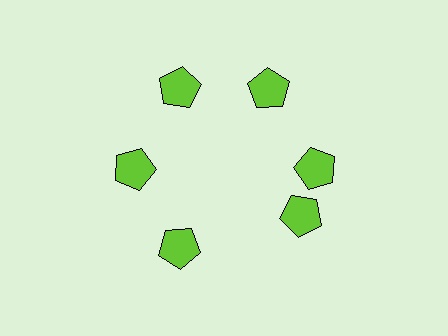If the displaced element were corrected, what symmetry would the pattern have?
It would have 6-fold rotational symmetry — the pattern would map onto itself every 60 degrees.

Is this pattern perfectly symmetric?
No. The 6 lime pentagons are arranged in a ring, but one element near the 5 o'clock position is rotated out of alignment along the ring, breaking the 6-fold rotational symmetry.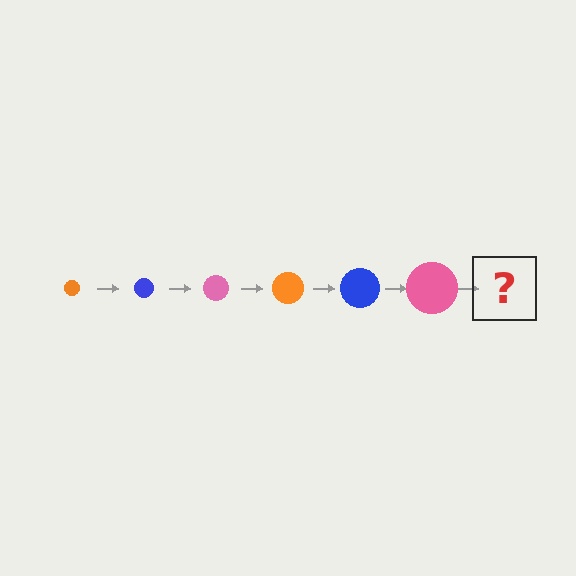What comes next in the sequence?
The next element should be an orange circle, larger than the previous one.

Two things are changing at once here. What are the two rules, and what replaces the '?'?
The two rules are that the circle grows larger each step and the color cycles through orange, blue, and pink. The '?' should be an orange circle, larger than the previous one.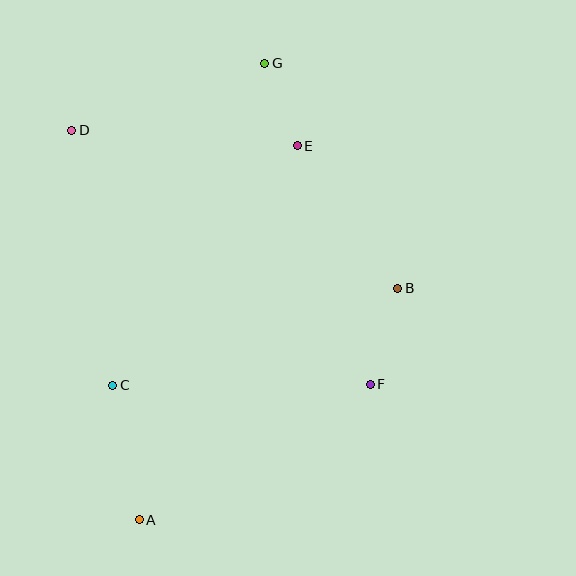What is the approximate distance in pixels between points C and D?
The distance between C and D is approximately 259 pixels.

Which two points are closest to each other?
Points E and G are closest to each other.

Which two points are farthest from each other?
Points A and G are farthest from each other.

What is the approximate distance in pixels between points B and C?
The distance between B and C is approximately 301 pixels.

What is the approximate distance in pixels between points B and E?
The distance between B and E is approximately 175 pixels.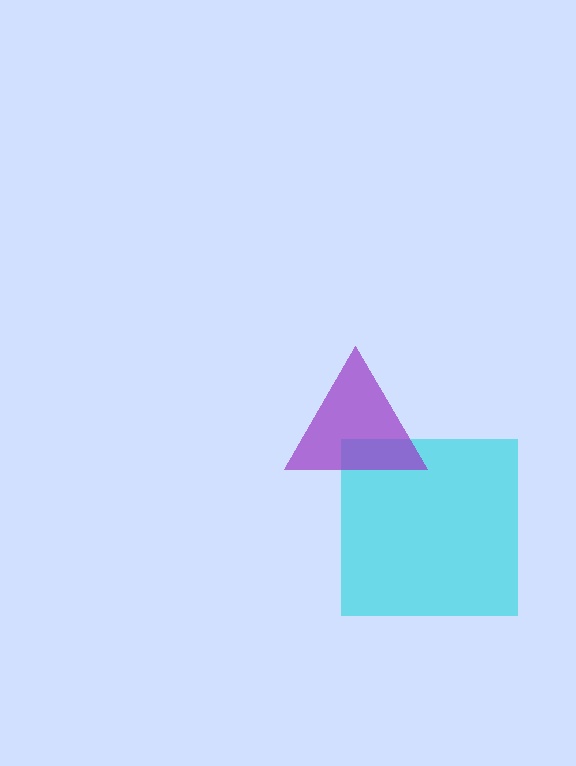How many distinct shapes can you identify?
There are 2 distinct shapes: a cyan square, a purple triangle.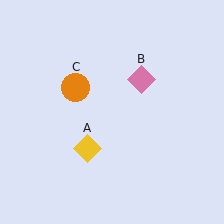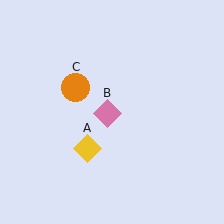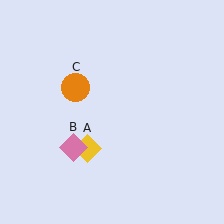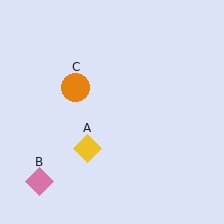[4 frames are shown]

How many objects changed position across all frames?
1 object changed position: pink diamond (object B).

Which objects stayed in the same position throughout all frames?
Yellow diamond (object A) and orange circle (object C) remained stationary.